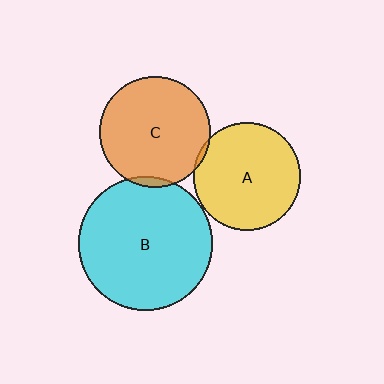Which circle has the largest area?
Circle B (cyan).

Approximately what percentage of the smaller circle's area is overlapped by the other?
Approximately 5%.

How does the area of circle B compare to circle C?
Approximately 1.5 times.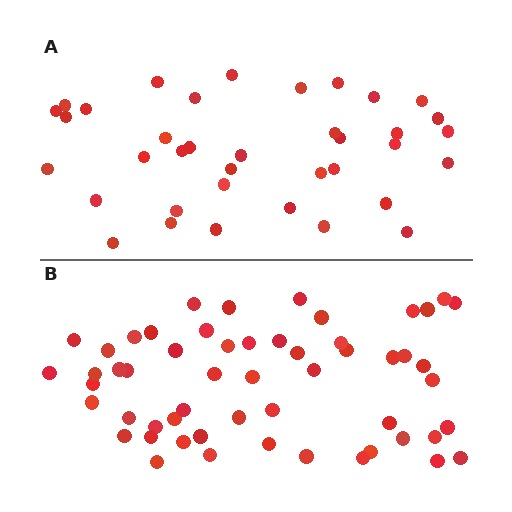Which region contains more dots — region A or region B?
Region B (the bottom region) has more dots.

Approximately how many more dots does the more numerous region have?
Region B has approximately 20 more dots than region A.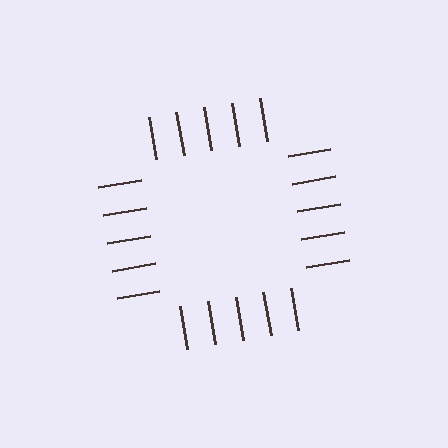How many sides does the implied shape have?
4 sides — the line-ends trace a square.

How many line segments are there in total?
20 — 5 along each of the 4 edges.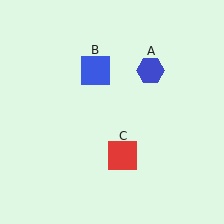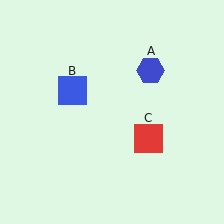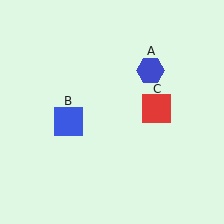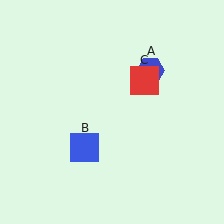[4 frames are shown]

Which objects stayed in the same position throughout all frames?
Blue hexagon (object A) remained stationary.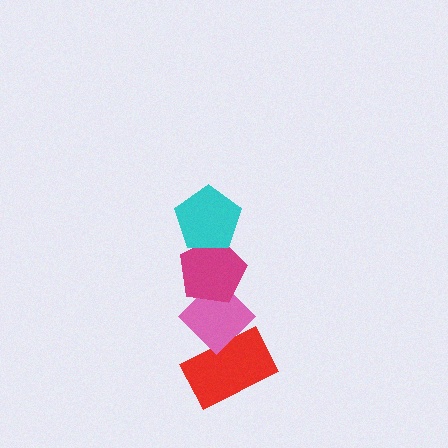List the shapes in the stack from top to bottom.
From top to bottom: the cyan pentagon, the magenta pentagon, the pink diamond, the red rectangle.